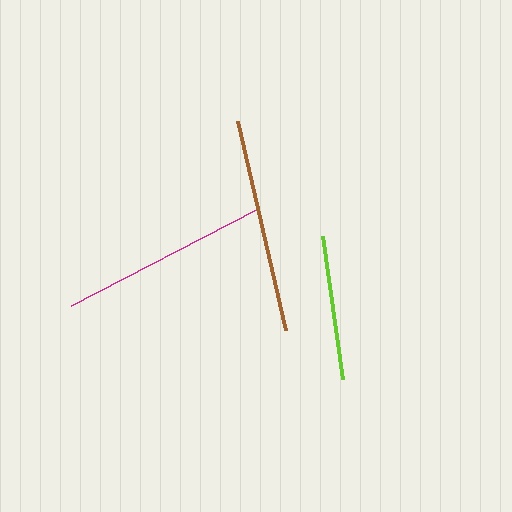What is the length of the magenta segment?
The magenta segment is approximately 208 pixels long.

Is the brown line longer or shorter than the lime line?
The brown line is longer than the lime line.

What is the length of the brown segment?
The brown segment is approximately 215 pixels long.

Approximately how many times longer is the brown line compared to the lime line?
The brown line is approximately 1.5 times the length of the lime line.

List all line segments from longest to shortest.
From longest to shortest: brown, magenta, lime.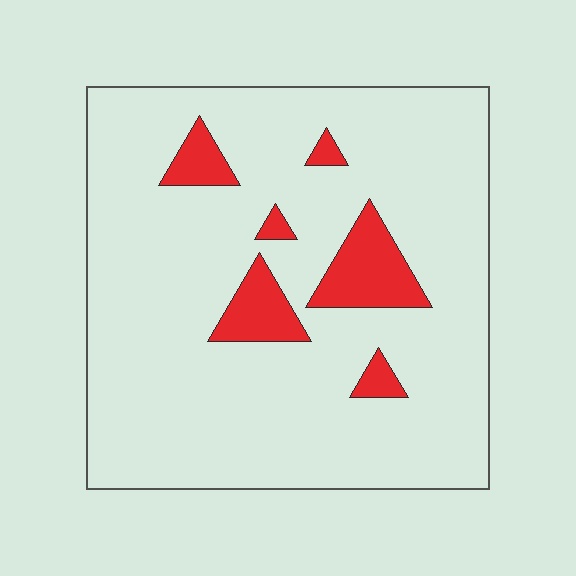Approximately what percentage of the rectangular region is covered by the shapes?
Approximately 10%.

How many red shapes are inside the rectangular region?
6.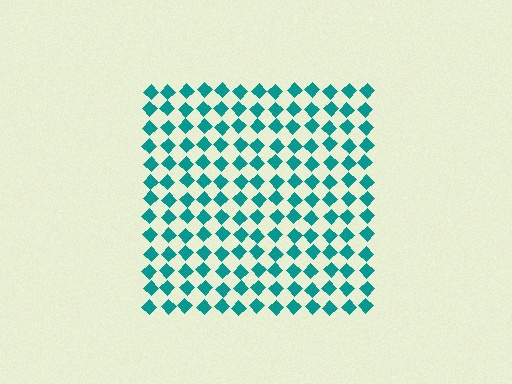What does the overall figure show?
The overall figure shows a square.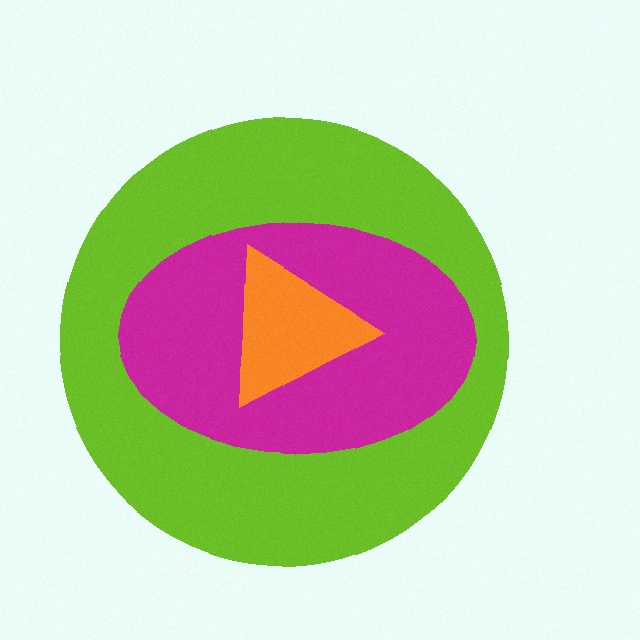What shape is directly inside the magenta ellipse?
The orange triangle.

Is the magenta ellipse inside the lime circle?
Yes.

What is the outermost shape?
The lime circle.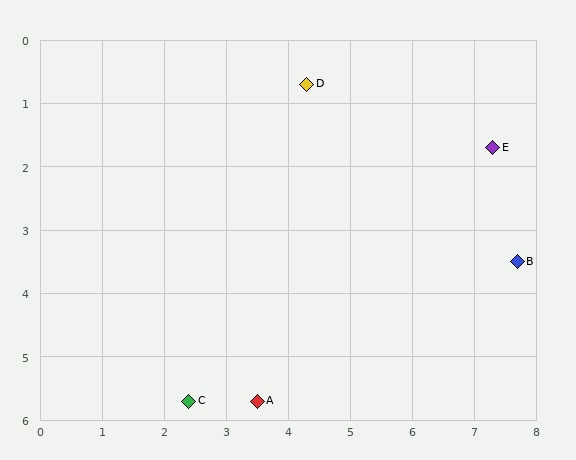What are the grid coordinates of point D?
Point D is at approximately (4.3, 0.7).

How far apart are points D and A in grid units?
Points D and A are about 5.1 grid units apart.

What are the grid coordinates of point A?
Point A is at approximately (3.5, 5.7).